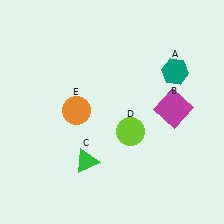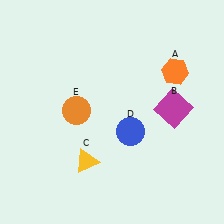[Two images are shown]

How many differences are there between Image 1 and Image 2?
There are 3 differences between the two images.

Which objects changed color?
A changed from teal to orange. C changed from green to yellow. D changed from lime to blue.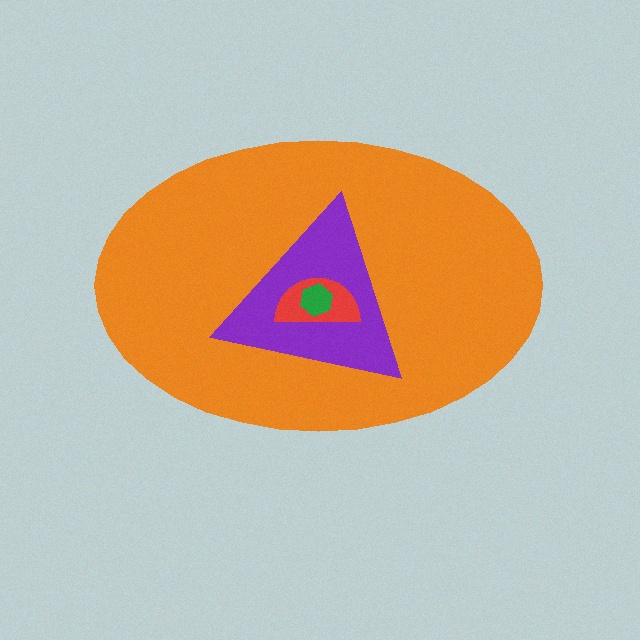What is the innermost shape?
The green hexagon.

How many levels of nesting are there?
4.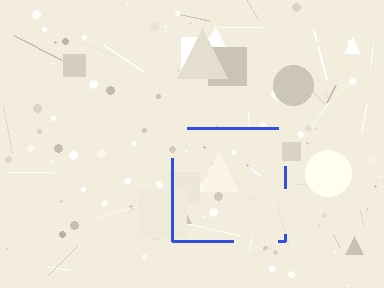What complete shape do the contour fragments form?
The contour fragments form a square.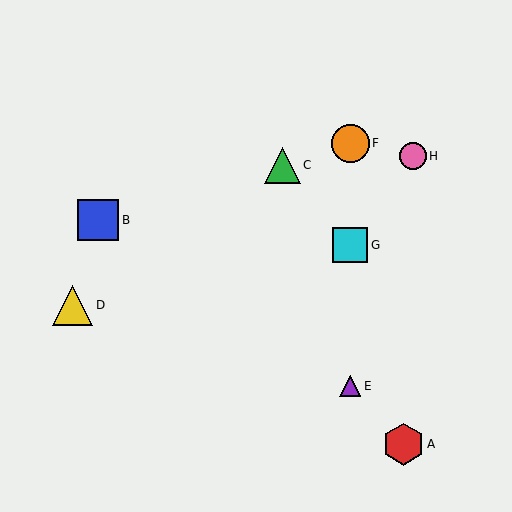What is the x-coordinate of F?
Object F is at x≈350.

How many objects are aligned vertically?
3 objects (E, F, G) are aligned vertically.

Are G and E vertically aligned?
Yes, both are at x≈350.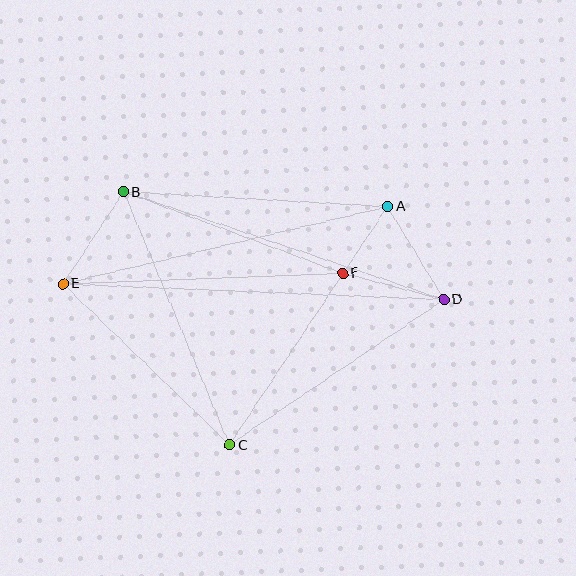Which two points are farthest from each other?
Points D and E are farthest from each other.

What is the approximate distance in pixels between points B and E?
The distance between B and E is approximately 110 pixels.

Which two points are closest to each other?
Points A and F are closest to each other.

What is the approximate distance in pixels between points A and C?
The distance between A and C is approximately 287 pixels.